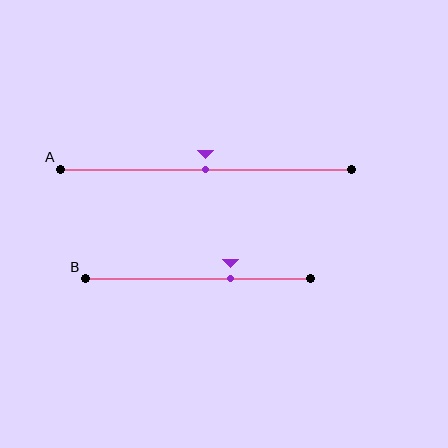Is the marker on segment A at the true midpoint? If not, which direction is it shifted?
Yes, the marker on segment A is at the true midpoint.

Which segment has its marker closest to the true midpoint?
Segment A has its marker closest to the true midpoint.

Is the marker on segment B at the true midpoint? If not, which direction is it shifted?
No, the marker on segment B is shifted to the right by about 14% of the segment length.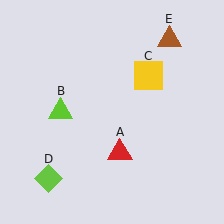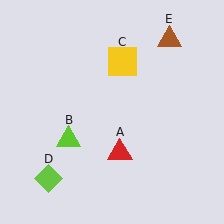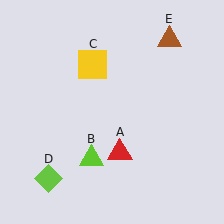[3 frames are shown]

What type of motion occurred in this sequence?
The lime triangle (object B), yellow square (object C) rotated counterclockwise around the center of the scene.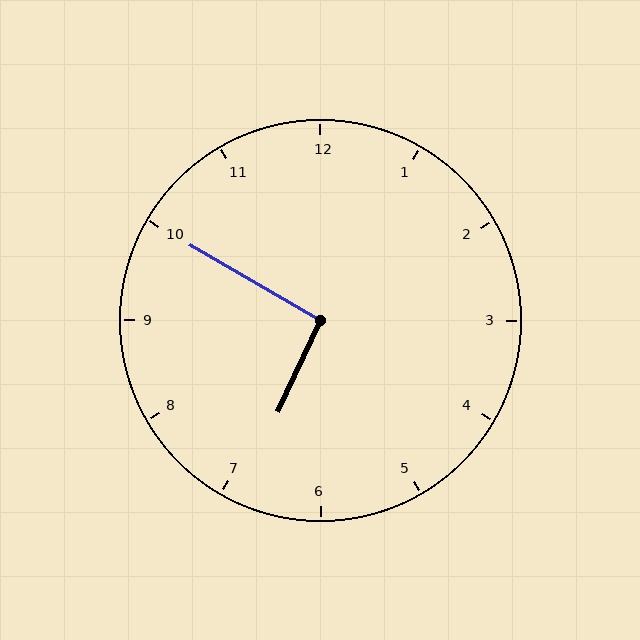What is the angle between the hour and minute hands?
Approximately 95 degrees.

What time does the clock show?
6:50.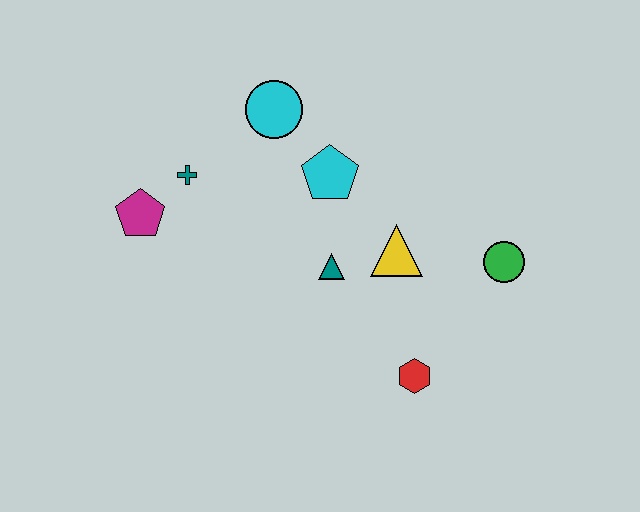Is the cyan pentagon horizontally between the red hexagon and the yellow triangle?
No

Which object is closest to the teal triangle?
The yellow triangle is closest to the teal triangle.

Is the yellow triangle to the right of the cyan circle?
Yes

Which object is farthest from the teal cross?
The green circle is farthest from the teal cross.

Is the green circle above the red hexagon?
Yes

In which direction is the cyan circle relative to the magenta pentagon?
The cyan circle is to the right of the magenta pentagon.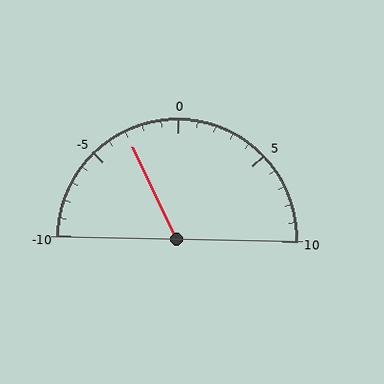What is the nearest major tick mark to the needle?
The nearest major tick mark is -5.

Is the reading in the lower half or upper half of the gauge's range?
The reading is in the lower half of the range (-10 to 10).